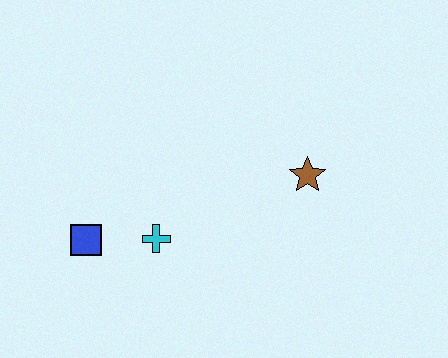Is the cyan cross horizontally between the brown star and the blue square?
Yes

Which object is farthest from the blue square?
The brown star is farthest from the blue square.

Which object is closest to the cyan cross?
The blue square is closest to the cyan cross.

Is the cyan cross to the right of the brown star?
No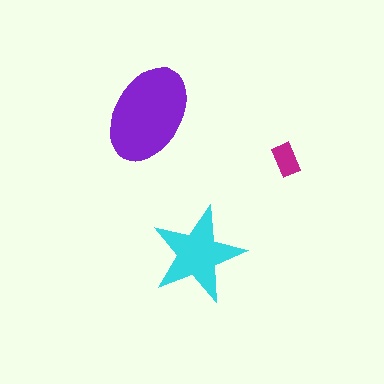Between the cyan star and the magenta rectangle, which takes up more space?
The cyan star.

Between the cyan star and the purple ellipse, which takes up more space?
The purple ellipse.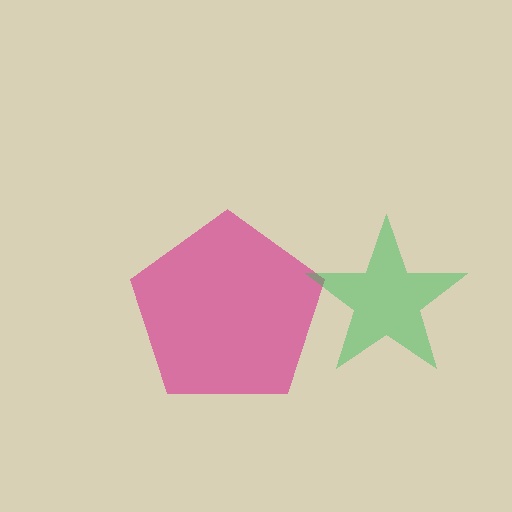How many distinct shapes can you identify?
There are 2 distinct shapes: a magenta pentagon, a green star.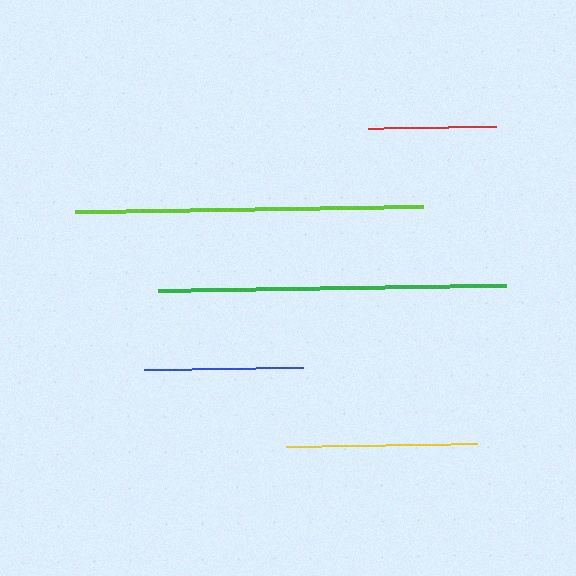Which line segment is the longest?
The lime line is the longest at approximately 348 pixels.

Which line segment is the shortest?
The red line is the shortest at approximately 128 pixels.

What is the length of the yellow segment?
The yellow segment is approximately 191 pixels long.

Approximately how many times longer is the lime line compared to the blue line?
The lime line is approximately 2.2 times the length of the blue line.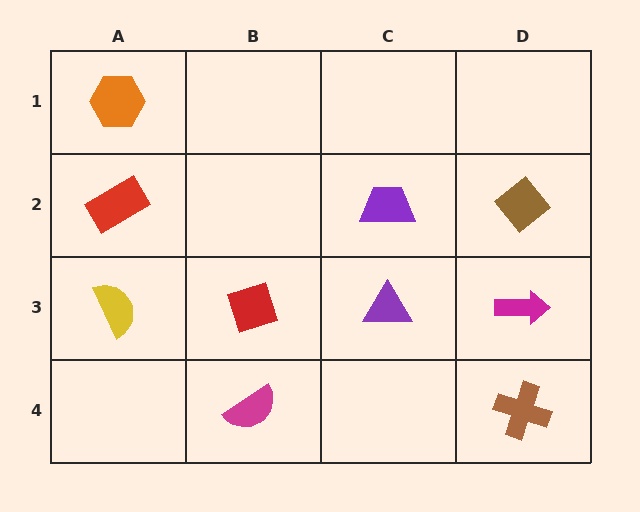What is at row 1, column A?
An orange hexagon.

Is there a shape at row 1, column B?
No, that cell is empty.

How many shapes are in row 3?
4 shapes.